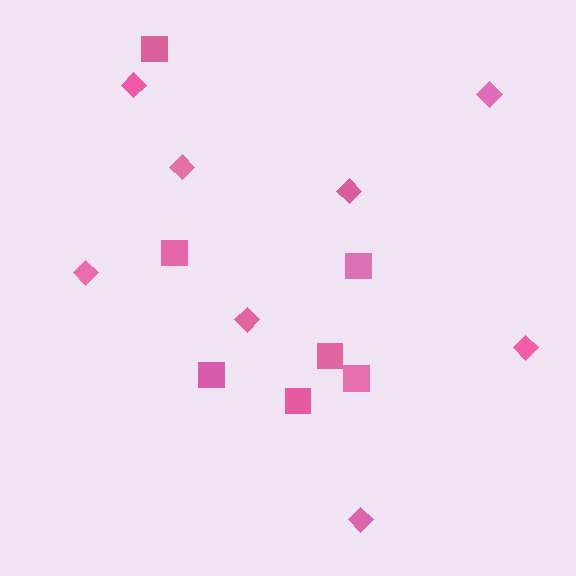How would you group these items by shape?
There are 2 groups: one group of squares (7) and one group of diamonds (8).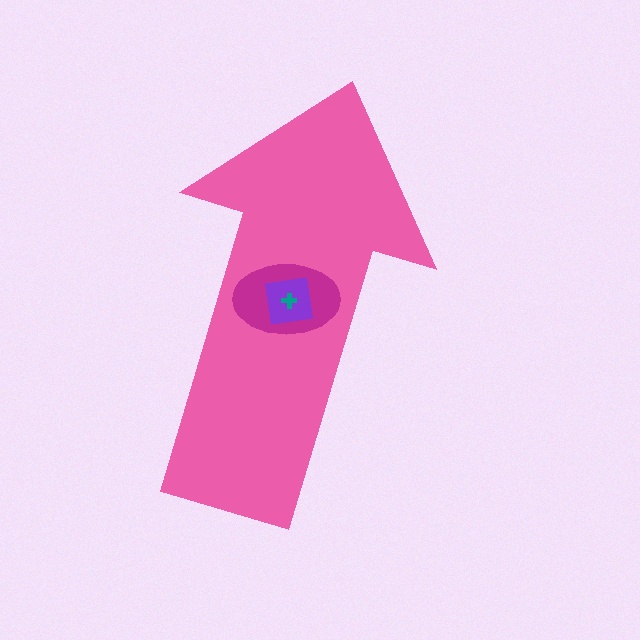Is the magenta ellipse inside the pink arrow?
Yes.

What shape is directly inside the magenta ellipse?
The purple square.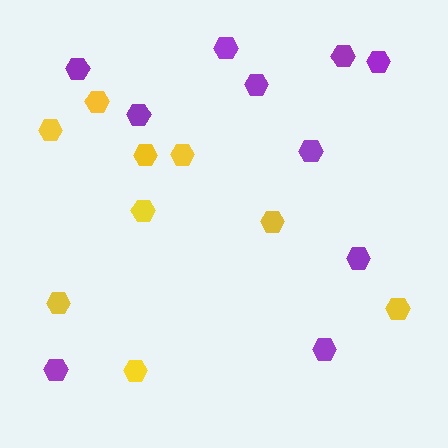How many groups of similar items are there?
There are 2 groups: one group of yellow hexagons (9) and one group of purple hexagons (10).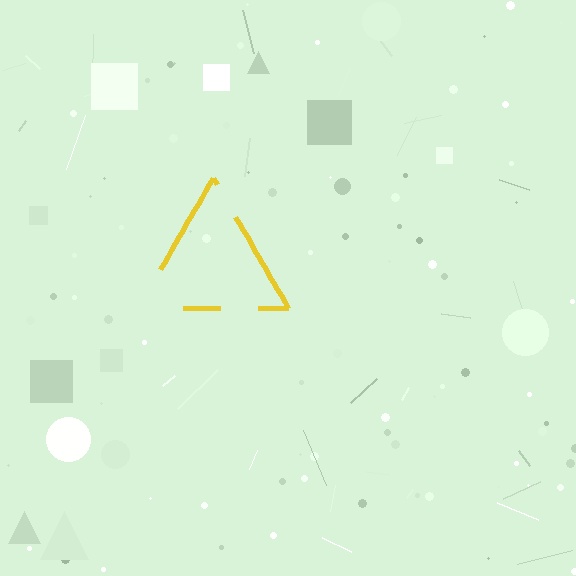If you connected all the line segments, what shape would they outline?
They would outline a triangle.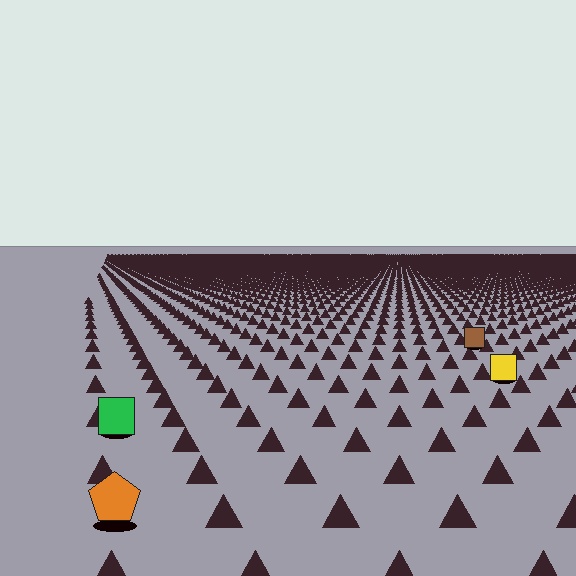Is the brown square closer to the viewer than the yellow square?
No. The yellow square is closer — you can tell from the texture gradient: the ground texture is coarser near it.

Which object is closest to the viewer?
The orange pentagon is closest. The texture marks near it are larger and more spread out.